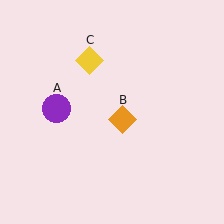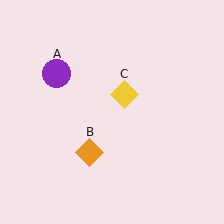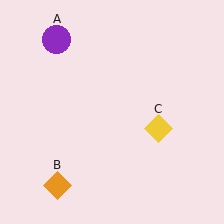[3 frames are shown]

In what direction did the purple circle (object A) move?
The purple circle (object A) moved up.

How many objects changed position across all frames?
3 objects changed position: purple circle (object A), orange diamond (object B), yellow diamond (object C).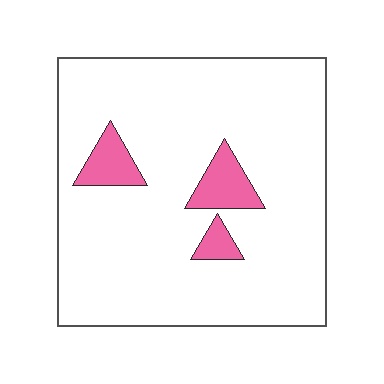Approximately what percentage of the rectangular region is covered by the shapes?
Approximately 10%.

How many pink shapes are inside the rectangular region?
3.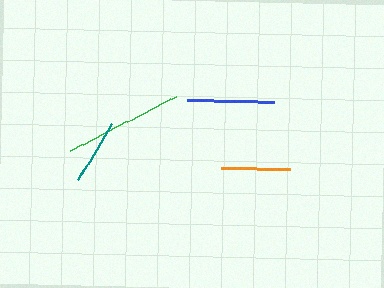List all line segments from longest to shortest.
From longest to shortest: green, blue, orange, teal.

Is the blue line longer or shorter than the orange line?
The blue line is longer than the orange line.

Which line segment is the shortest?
The teal line is the shortest at approximately 66 pixels.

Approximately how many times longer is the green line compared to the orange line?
The green line is approximately 1.7 times the length of the orange line.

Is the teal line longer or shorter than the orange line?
The orange line is longer than the teal line.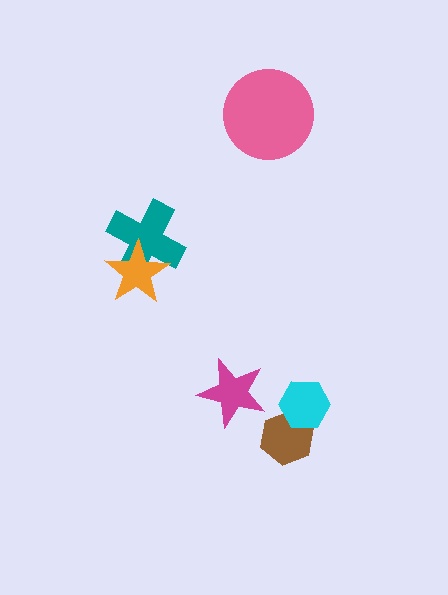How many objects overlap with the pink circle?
0 objects overlap with the pink circle.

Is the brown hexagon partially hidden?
Yes, it is partially covered by another shape.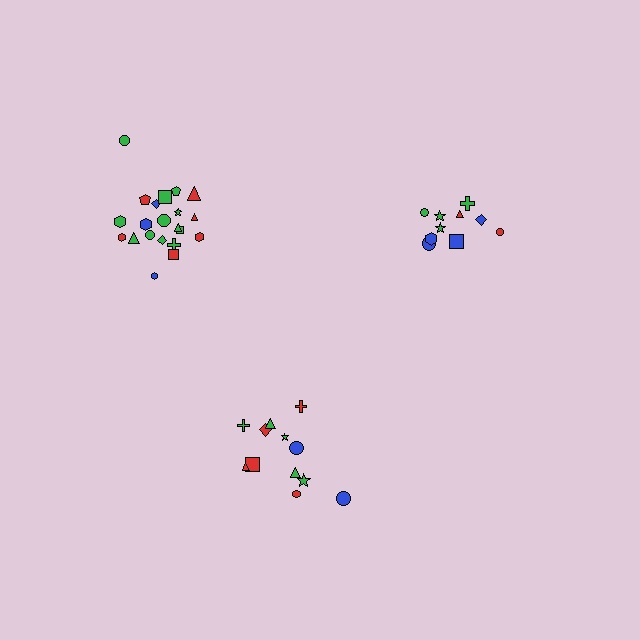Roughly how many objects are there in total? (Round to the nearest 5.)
Roughly 45 objects in total.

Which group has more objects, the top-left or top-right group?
The top-left group.